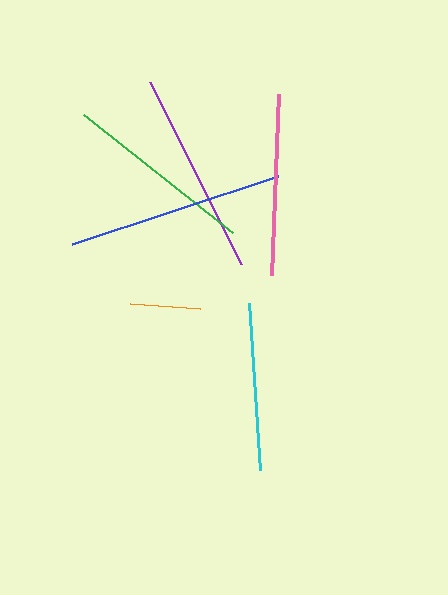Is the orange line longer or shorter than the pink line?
The pink line is longer than the orange line.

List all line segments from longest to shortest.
From longest to shortest: blue, purple, green, pink, cyan, orange.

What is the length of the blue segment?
The blue segment is approximately 217 pixels long.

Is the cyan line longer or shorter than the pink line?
The pink line is longer than the cyan line.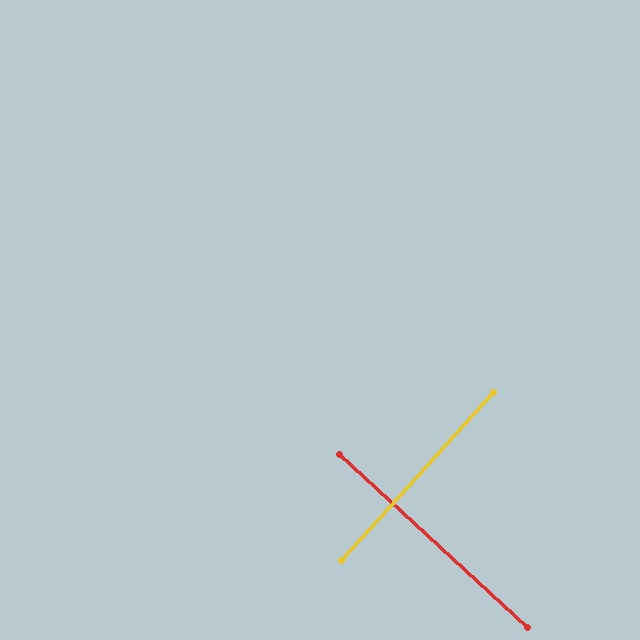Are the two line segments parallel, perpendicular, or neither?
Perpendicular — they meet at approximately 89°.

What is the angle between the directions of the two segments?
Approximately 89 degrees.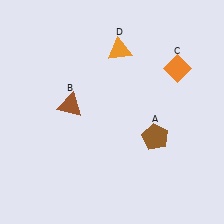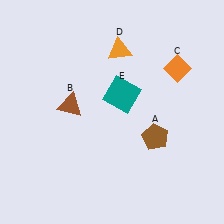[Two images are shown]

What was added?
A teal square (E) was added in Image 2.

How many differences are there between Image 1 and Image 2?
There is 1 difference between the two images.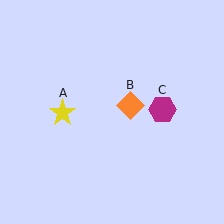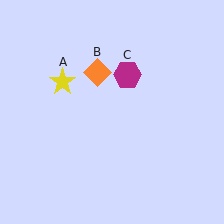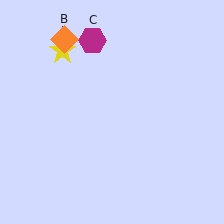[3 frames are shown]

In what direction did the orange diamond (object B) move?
The orange diamond (object B) moved up and to the left.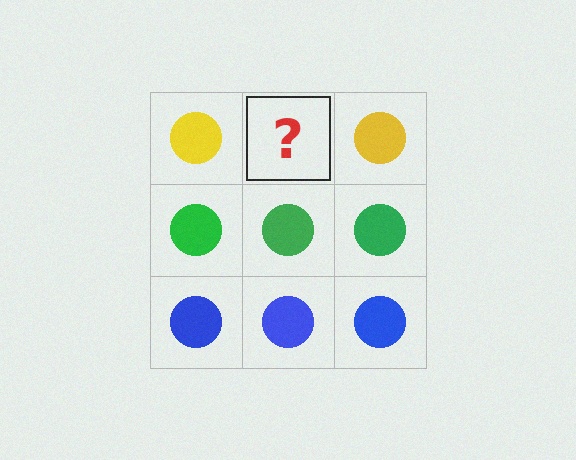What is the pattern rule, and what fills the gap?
The rule is that each row has a consistent color. The gap should be filled with a yellow circle.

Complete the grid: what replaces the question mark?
The question mark should be replaced with a yellow circle.